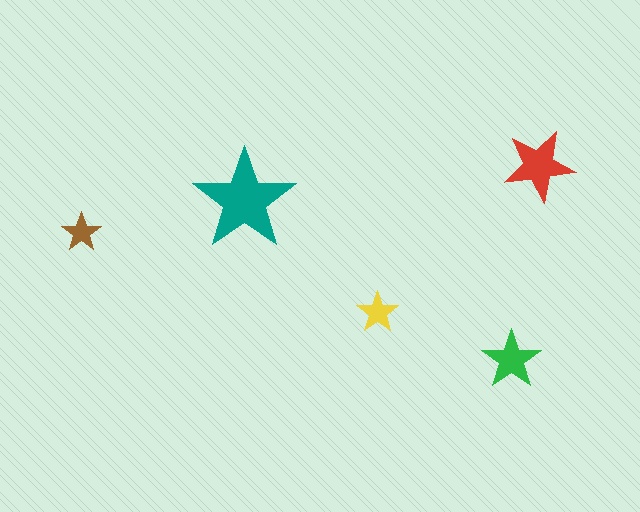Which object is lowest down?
The green star is bottommost.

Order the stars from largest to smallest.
the teal one, the red one, the green one, the yellow one, the brown one.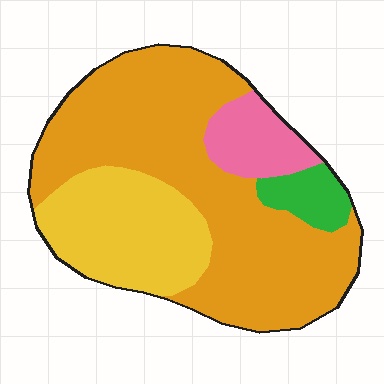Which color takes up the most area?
Orange, at roughly 60%.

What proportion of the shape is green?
Green covers 6% of the shape.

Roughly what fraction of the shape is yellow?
Yellow takes up about one quarter (1/4) of the shape.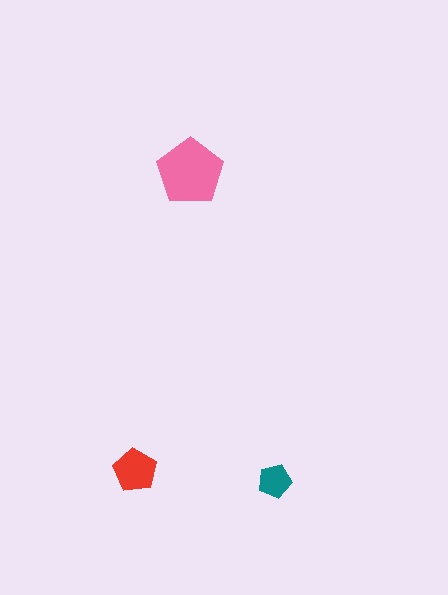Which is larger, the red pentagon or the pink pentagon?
The pink one.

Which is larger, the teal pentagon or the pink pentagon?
The pink one.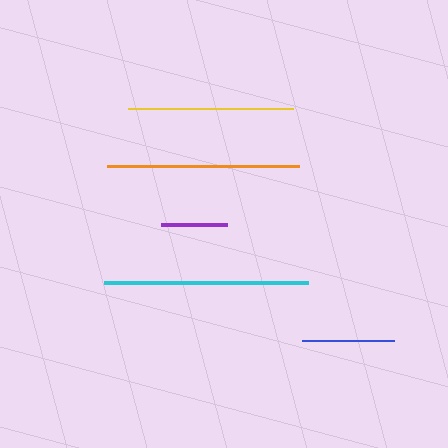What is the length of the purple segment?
The purple segment is approximately 66 pixels long.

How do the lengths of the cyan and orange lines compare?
The cyan and orange lines are approximately the same length.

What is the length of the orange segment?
The orange segment is approximately 192 pixels long.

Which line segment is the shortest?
The purple line is the shortest at approximately 66 pixels.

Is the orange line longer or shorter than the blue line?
The orange line is longer than the blue line.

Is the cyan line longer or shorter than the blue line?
The cyan line is longer than the blue line.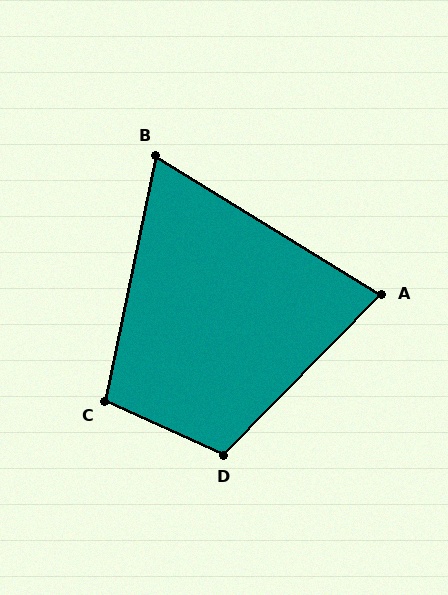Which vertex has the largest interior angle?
D, at approximately 110 degrees.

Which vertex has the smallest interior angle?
B, at approximately 70 degrees.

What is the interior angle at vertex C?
Approximately 103 degrees (obtuse).